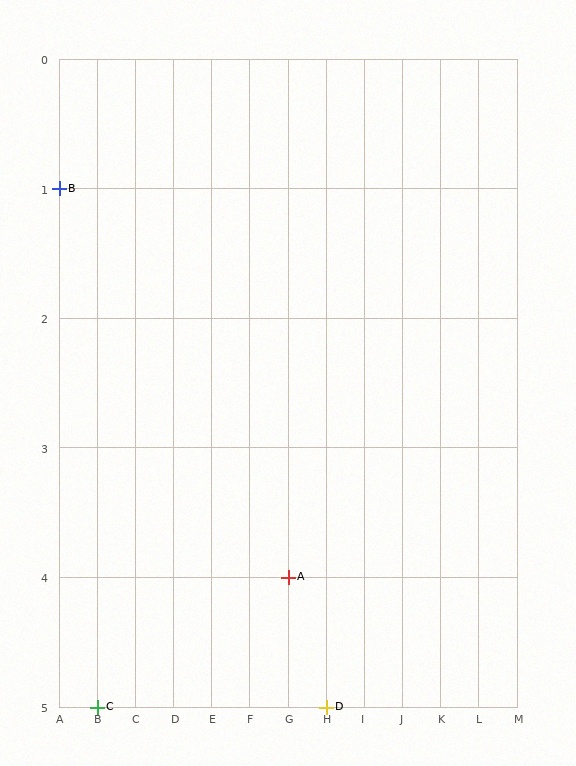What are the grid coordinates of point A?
Point A is at grid coordinates (G, 4).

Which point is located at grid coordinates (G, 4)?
Point A is at (G, 4).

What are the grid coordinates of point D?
Point D is at grid coordinates (H, 5).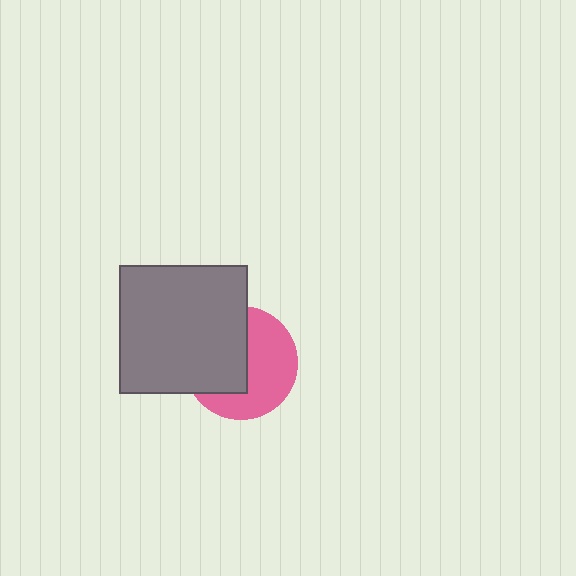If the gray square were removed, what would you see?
You would see the complete pink circle.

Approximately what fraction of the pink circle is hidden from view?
Roughly 47% of the pink circle is hidden behind the gray square.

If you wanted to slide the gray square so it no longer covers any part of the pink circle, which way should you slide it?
Slide it left — that is the most direct way to separate the two shapes.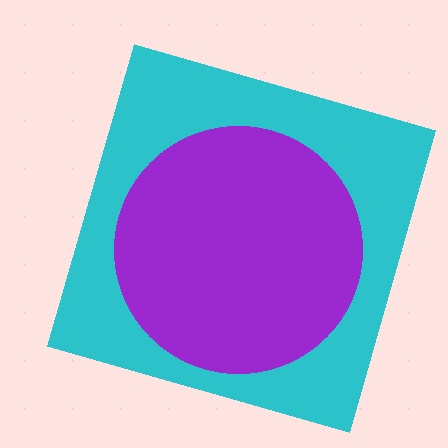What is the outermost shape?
The cyan square.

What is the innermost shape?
The purple circle.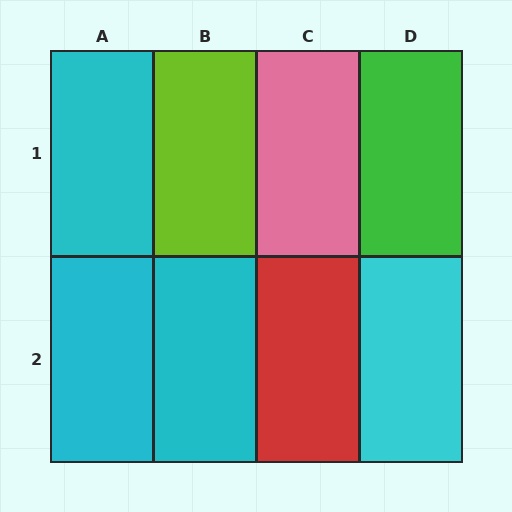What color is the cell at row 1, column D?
Green.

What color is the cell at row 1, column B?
Lime.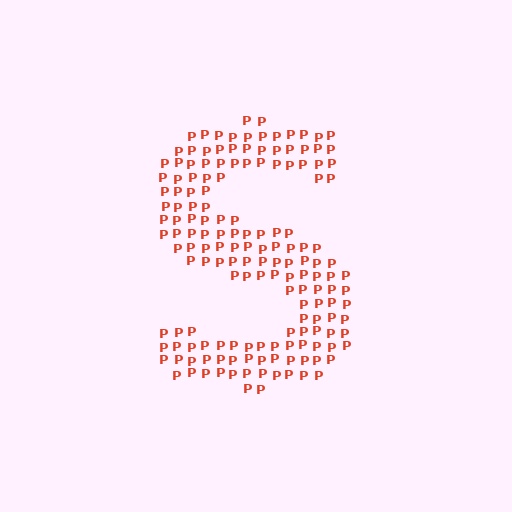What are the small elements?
The small elements are letter P's.